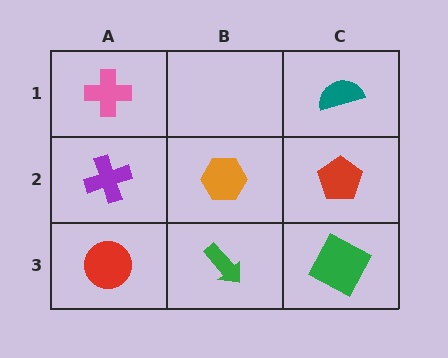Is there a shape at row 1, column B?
No, that cell is empty.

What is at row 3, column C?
A green square.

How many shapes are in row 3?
3 shapes.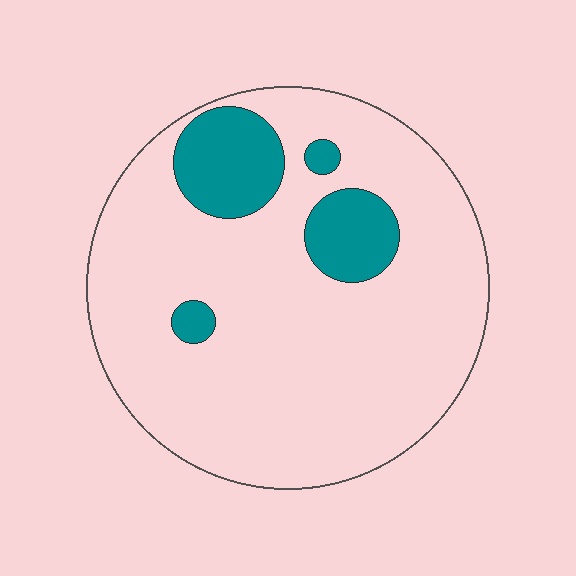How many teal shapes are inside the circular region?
4.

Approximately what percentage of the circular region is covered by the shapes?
Approximately 15%.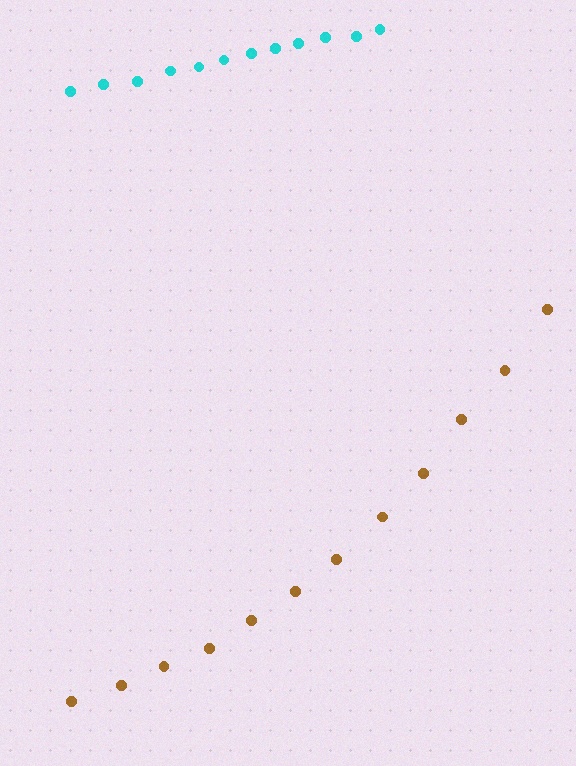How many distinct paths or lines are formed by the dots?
There are 2 distinct paths.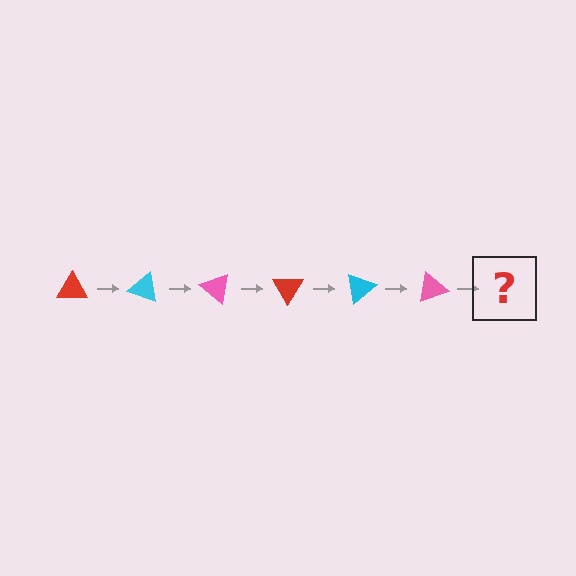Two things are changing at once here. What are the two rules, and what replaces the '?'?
The two rules are that it rotates 20 degrees each step and the color cycles through red, cyan, and pink. The '?' should be a red triangle, rotated 120 degrees from the start.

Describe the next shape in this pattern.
It should be a red triangle, rotated 120 degrees from the start.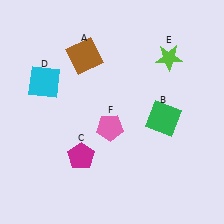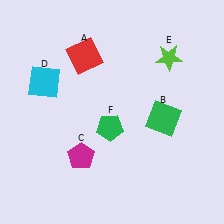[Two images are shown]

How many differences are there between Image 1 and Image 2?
There are 2 differences between the two images.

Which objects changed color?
A changed from brown to red. F changed from pink to green.